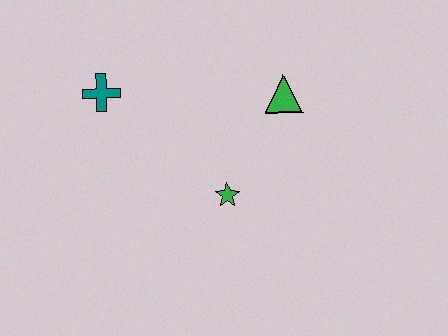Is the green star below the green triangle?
Yes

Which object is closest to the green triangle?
The green star is closest to the green triangle.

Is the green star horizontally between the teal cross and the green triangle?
Yes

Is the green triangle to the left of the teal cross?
No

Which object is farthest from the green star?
The teal cross is farthest from the green star.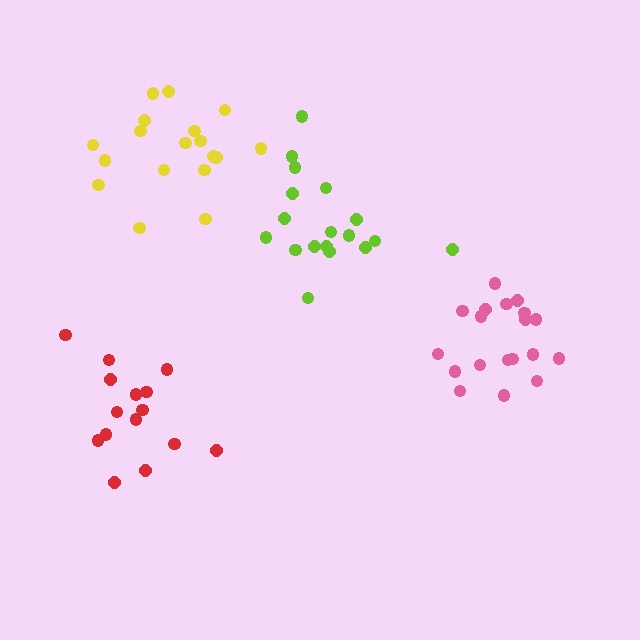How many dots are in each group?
Group 1: 18 dots, Group 2: 19 dots, Group 3: 15 dots, Group 4: 18 dots (70 total).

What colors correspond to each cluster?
The clusters are colored: yellow, pink, red, lime.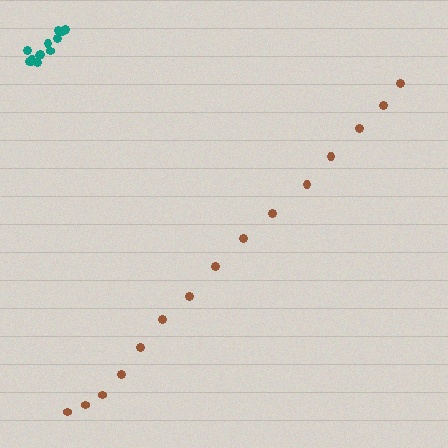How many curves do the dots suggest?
There are 2 distinct paths.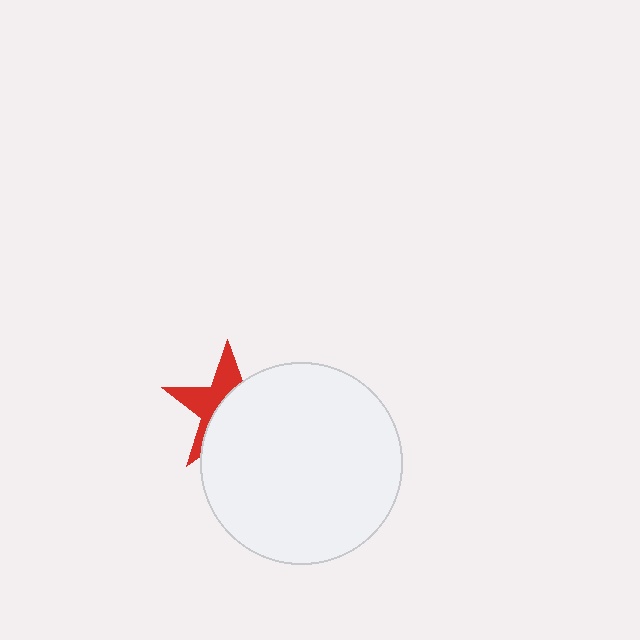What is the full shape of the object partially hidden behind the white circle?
The partially hidden object is a red star.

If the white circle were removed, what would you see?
You would see the complete red star.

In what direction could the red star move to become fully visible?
The red star could move toward the upper-left. That would shift it out from behind the white circle entirely.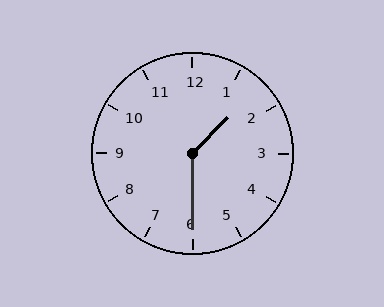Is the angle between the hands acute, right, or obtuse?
It is obtuse.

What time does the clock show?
1:30.